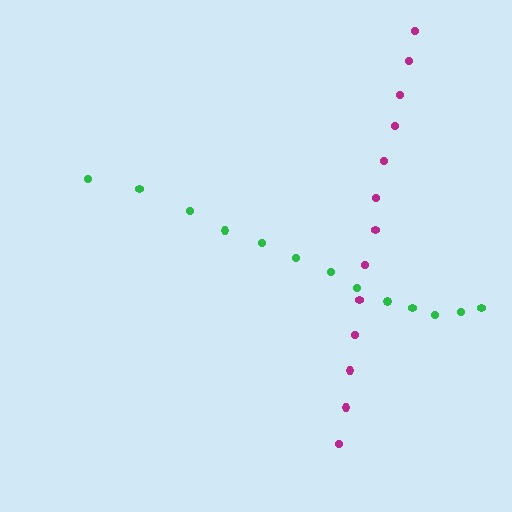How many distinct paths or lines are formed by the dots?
There are 2 distinct paths.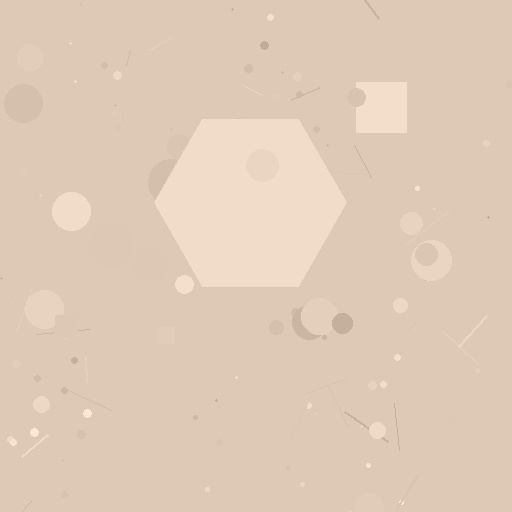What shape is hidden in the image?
A hexagon is hidden in the image.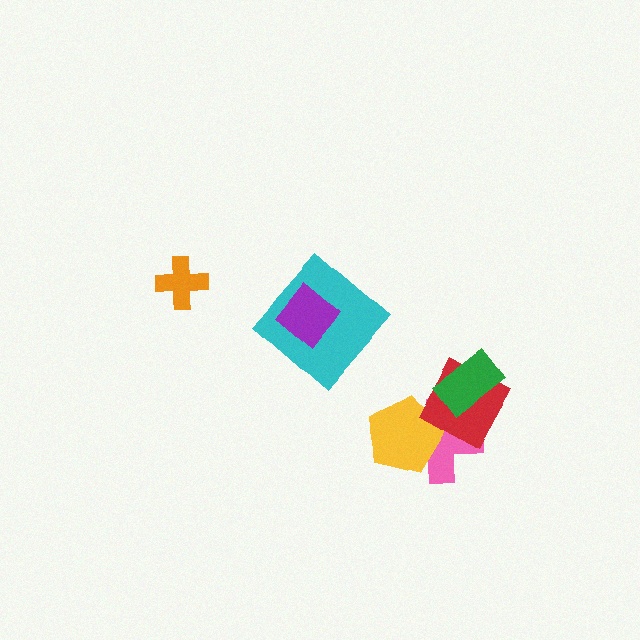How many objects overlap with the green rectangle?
2 objects overlap with the green rectangle.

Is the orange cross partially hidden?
No, no other shape covers it.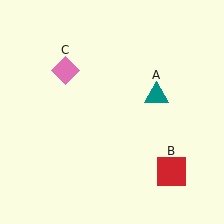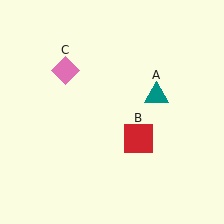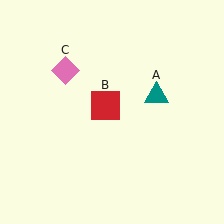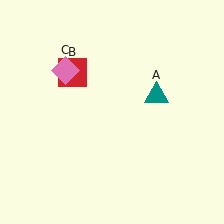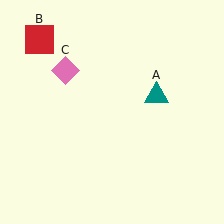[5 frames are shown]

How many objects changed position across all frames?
1 object changed position: red square (object B).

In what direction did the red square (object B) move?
The red square (object B) moved up and to the left.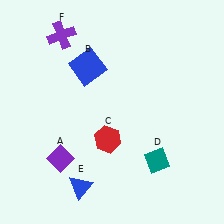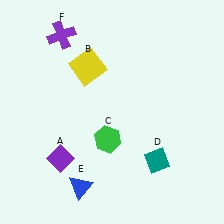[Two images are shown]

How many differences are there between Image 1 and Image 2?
There are 2 differences between the two images.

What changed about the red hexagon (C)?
In Image 1, C is red. In Image 2, it changed to green.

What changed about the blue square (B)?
In Image 1, B is blue. In Image 2, it changed to yellow.